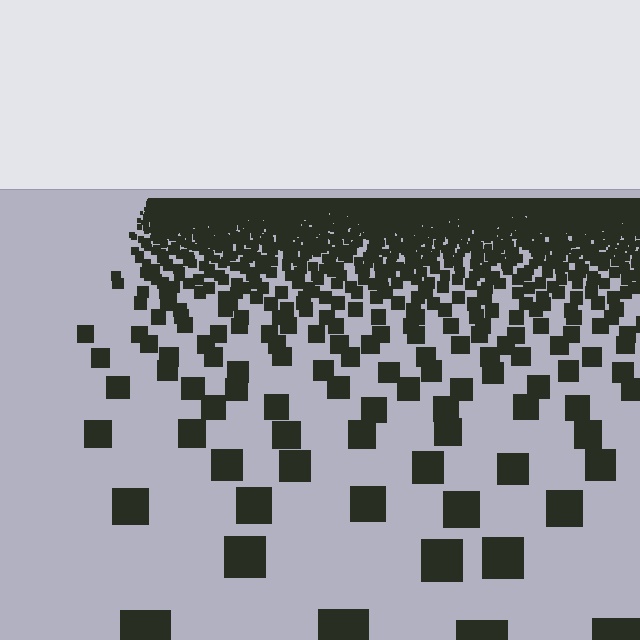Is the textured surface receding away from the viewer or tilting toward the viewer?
The surface is receding away from the viewer. Texture elements get smaller and denser toward the top.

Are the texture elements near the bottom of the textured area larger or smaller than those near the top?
Larger. Near the bottom, elements are closer to the viewer and appear at a bigger on-screen size.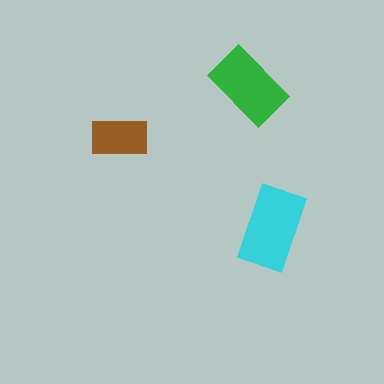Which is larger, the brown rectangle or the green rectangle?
The green one.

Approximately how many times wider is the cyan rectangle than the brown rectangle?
About 1.5 times wider.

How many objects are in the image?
There are 3 objects in the image.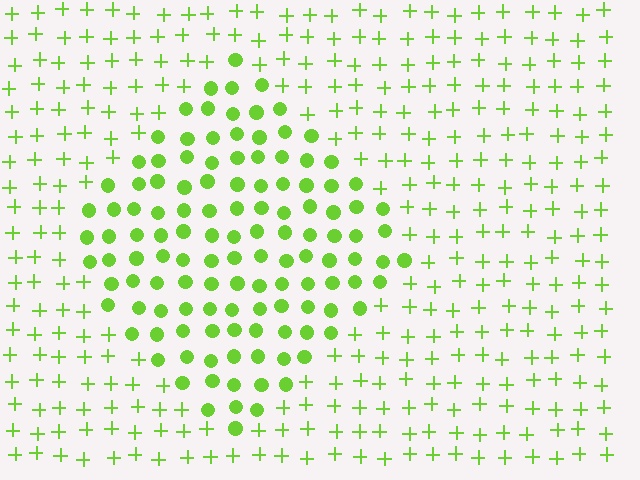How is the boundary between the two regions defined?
The boundary is defined by a change in element shape: circles inside vs. plus signs outside. All elements share the same color and spacing.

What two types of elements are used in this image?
The image uses circles inside the diamond region and plus signs outside it.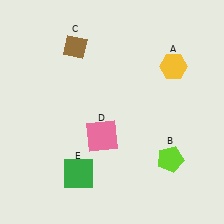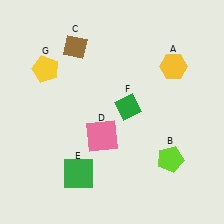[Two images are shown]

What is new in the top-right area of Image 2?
A green diamond (F) was added in the top-right area of Image 2.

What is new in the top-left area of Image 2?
A yellow pentagon (G) was added in the top-left area of Image 2.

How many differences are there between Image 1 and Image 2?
There are 2 differences between the two images.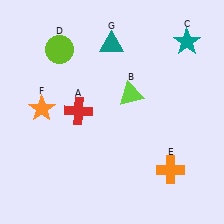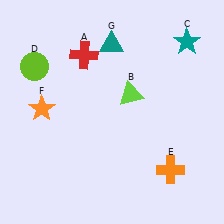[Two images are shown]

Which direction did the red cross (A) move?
The red cross (A) moved up.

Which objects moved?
The objects that moved are: the red cross (A), the lime circle (D).